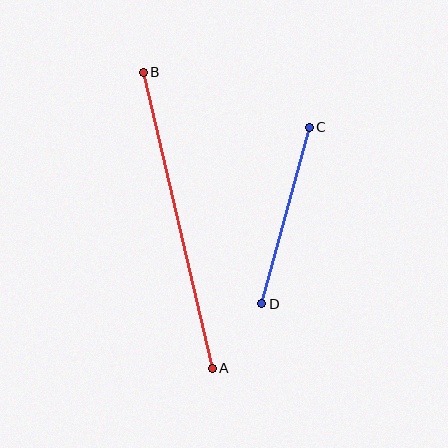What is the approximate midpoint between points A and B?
The midpoint is at approximately (178, 220) pixels.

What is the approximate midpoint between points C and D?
The midpoint is at approximately (285, 216) pixels.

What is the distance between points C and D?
The distance is approximately 183 pixels.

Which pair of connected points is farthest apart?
Points A and B are farthest apart.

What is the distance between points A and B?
The distance is approximately 304 pixels.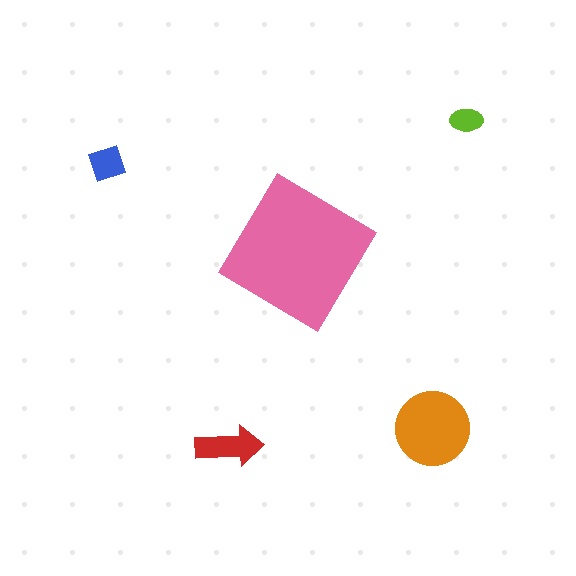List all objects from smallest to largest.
The lime ellipse, the blue diamond, the red arrow, the orange circle, the pink diamond.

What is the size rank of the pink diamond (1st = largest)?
1st.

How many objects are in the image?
There are 5 objects in the image.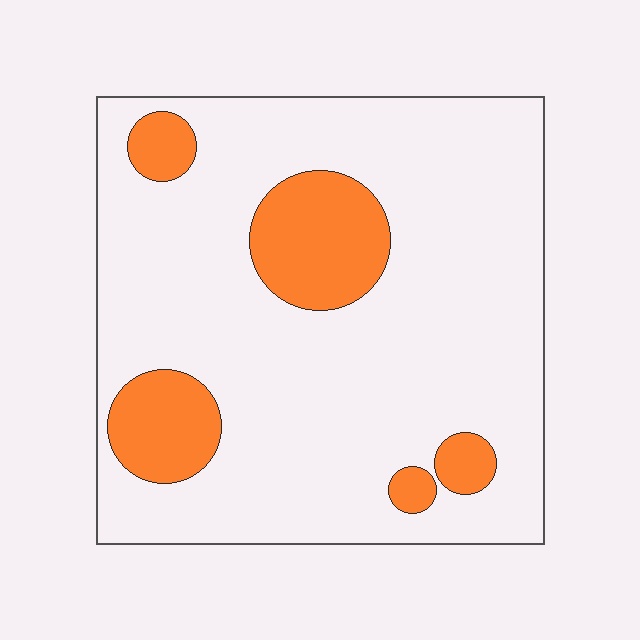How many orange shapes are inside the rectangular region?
5.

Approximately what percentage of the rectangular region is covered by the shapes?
Approximately 15%.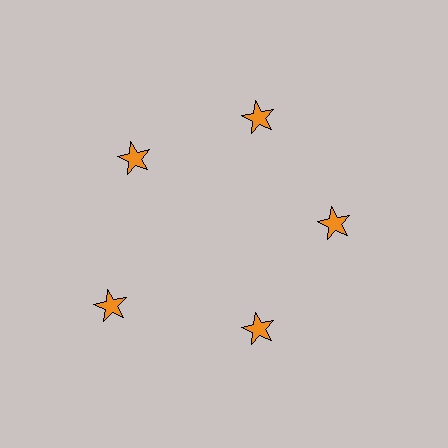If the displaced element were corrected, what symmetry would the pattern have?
It would have 5-fold rotational symmetry — the pattern would map onto itself every 72 degrees.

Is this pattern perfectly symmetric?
No. The 5 orange stars are arranged in a ring, but one element near the 8 o'clock position is pushed outward from the center, breaking the 5-fold rotational symmetry.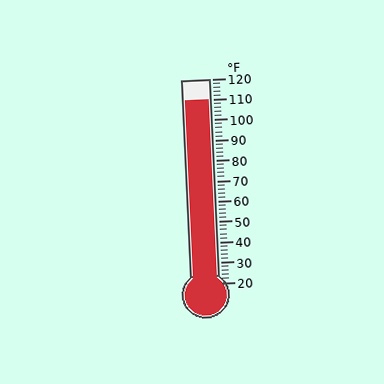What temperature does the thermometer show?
The thermometer shows approximately 110°F.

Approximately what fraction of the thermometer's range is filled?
The thermometer is filled to approximately 90% of its range.